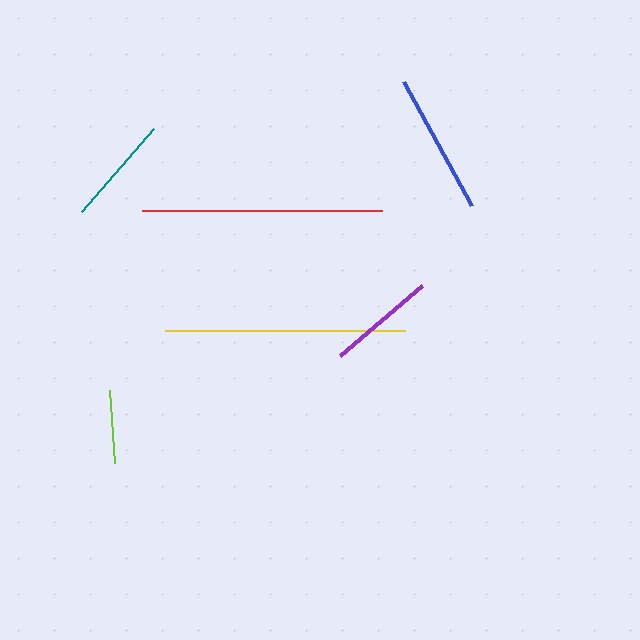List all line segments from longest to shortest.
From longest to shortest: red, yellow, blue, teal, purple, lime.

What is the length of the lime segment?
The lime segment is approximately 73 pixels long.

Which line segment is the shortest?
The lime line is the shortest at approximately 73 pixels.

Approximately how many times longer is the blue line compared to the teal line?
The blue line is approximately 1.3 times the length of the teal line.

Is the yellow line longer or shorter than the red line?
The red line is longer than the yellow line.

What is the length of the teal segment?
The teal segment is approximately 110 pixels long.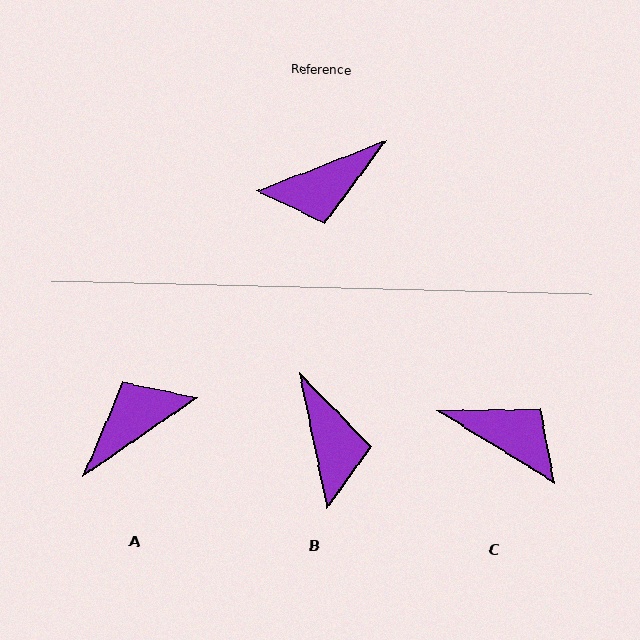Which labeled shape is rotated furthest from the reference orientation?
A, about 167 degrees away.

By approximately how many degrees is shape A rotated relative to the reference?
Approximately 167 degrees clockwise.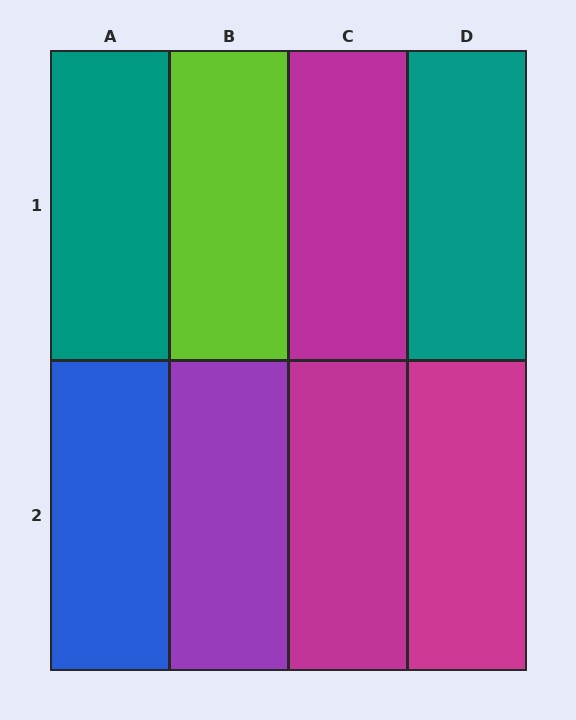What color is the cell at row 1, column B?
Lime.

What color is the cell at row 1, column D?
Teal.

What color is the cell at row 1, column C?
Magenta.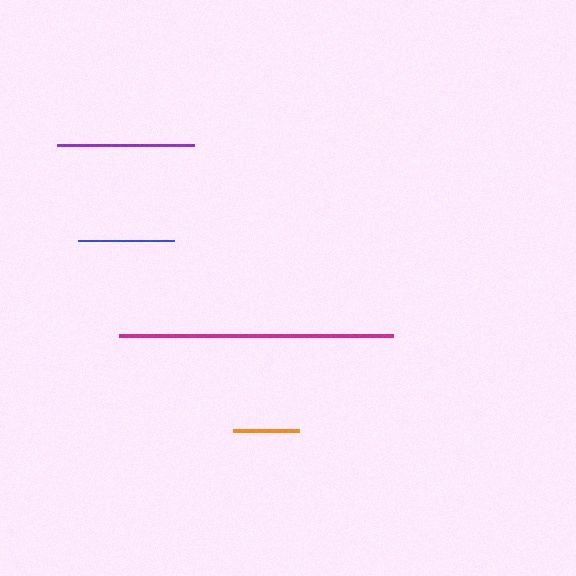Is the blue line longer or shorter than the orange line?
The blue line is longer than the orange line.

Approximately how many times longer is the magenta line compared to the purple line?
The magenta line is approximately 2.0 times the length of the purple line.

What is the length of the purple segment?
The purple segment is approximately 137 pixels long.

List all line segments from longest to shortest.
From longest to shortest: magenta, purple, blue, orange.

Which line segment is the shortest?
The orange line is the shortest at approximately 66 pixels.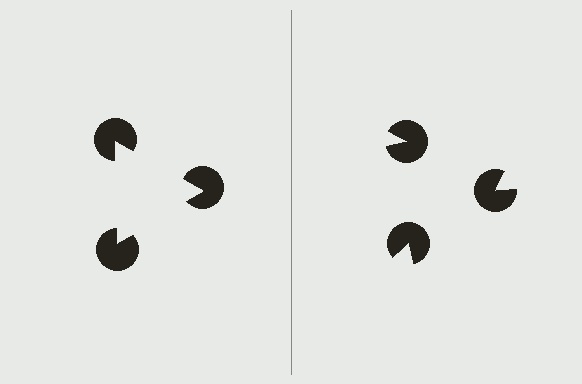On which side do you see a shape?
An illusory triangle appears on the left side. On the right side the wedge cuts are rotated, so no coherent shape forms.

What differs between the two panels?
The pac-man discs are positioned identically on both sides; only the wedge orientations differ. On the left they align to a triangle; on the right they are misaligned.